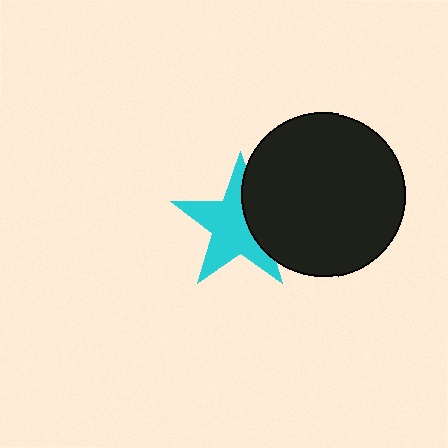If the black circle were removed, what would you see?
You would see the complete cyan star.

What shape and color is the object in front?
The object in front is a black circle.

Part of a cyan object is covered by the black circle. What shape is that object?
It is a star.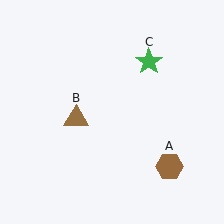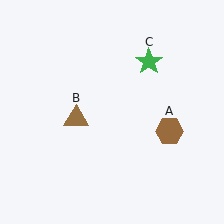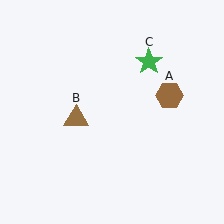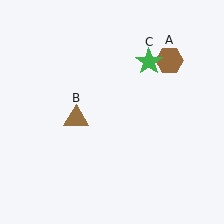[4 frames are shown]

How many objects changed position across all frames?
1 object changed position: brown hexagon (object A).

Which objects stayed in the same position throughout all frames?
Brown triangle (object B) and green star (object C) remained stationary.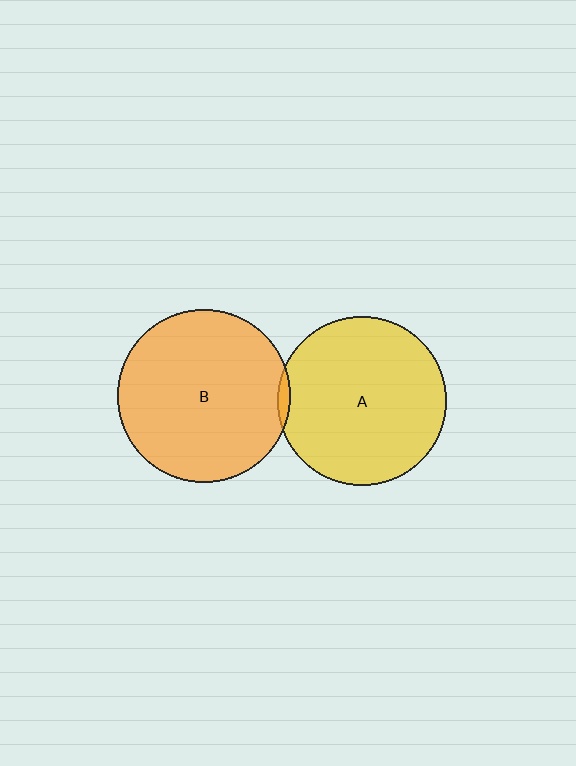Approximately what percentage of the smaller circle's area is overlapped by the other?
Approximately 5%.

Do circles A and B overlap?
Yes.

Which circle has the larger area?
Circle B (orange).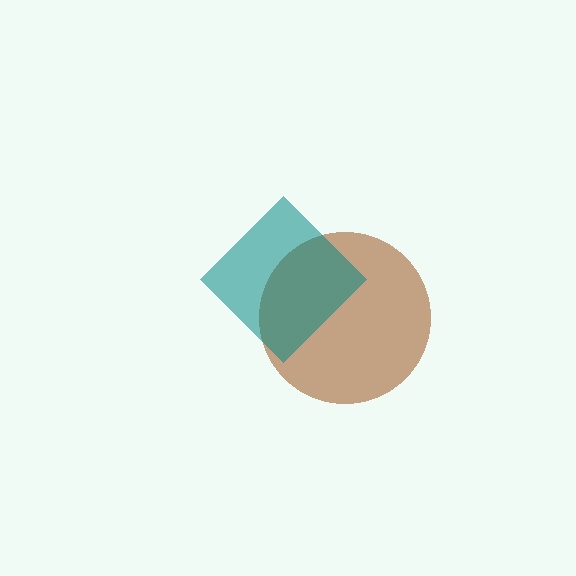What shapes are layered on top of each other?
The layered shapes are: a brown circle, a teal diamond.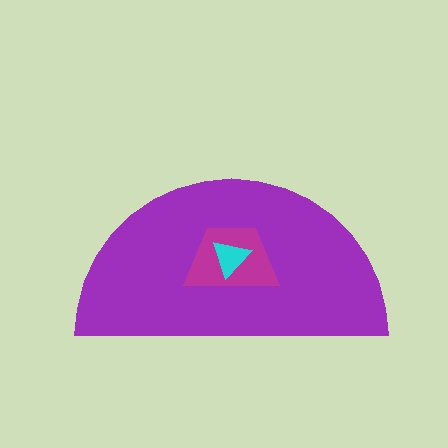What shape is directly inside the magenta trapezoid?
The cyan triangle.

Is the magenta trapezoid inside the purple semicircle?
Yes.